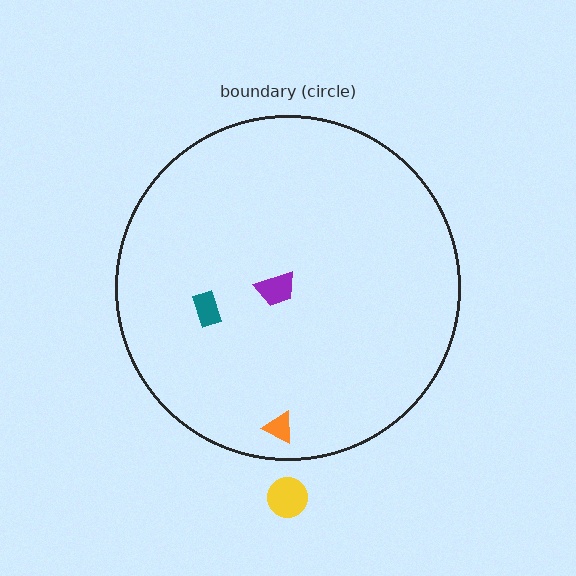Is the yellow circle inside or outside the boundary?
Outside.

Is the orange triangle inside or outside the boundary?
Inside.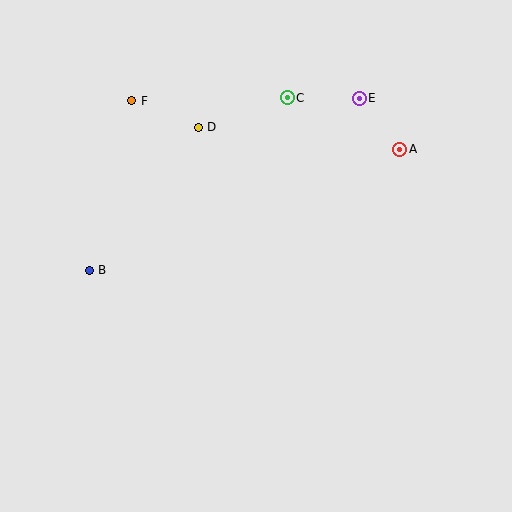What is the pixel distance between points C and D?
The distance between C and D is 93 pixels.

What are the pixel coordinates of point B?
Point B is at (89, 270).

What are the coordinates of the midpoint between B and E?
The midpoint between B and E is at (224, 184).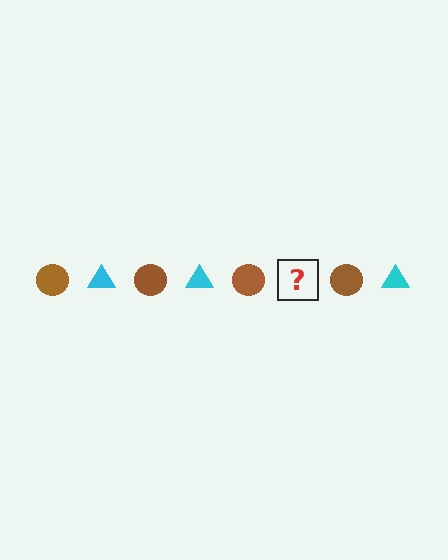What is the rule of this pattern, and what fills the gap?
The rule is that the pattern alternates between brown circle and cyan triangle. The gap should be filled with a cyan triangle.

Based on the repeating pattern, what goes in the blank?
The blank should be a cyan triangle.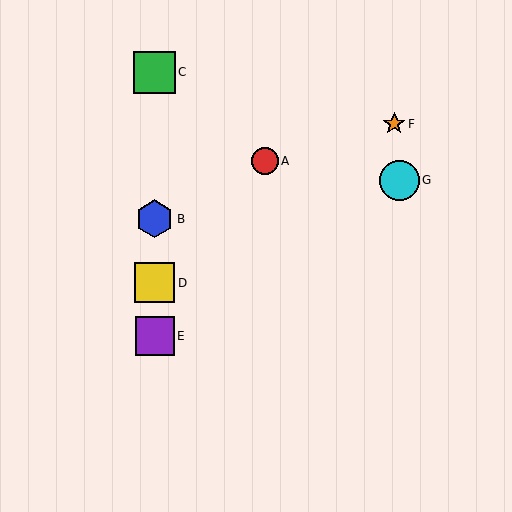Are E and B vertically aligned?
Yes, both are at x≈155.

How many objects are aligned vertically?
4 objects (B, C, D, E) are aligned vertically.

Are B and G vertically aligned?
No, B is at x≈155 and G is at x≈399.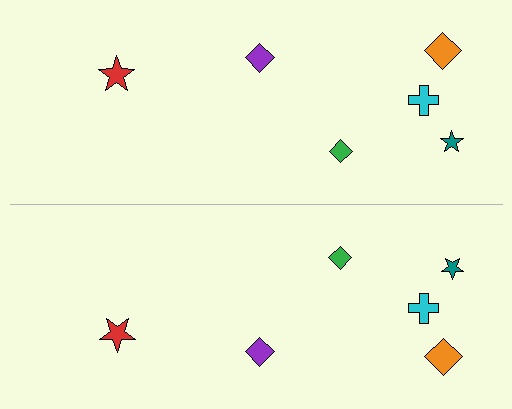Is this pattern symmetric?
Yes, this pattern has bilateral (reflection) symmetry.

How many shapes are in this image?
There are 12 shapes in this image.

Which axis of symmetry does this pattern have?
The pattern has a horizontal axis of symmetry running through the center of the image.